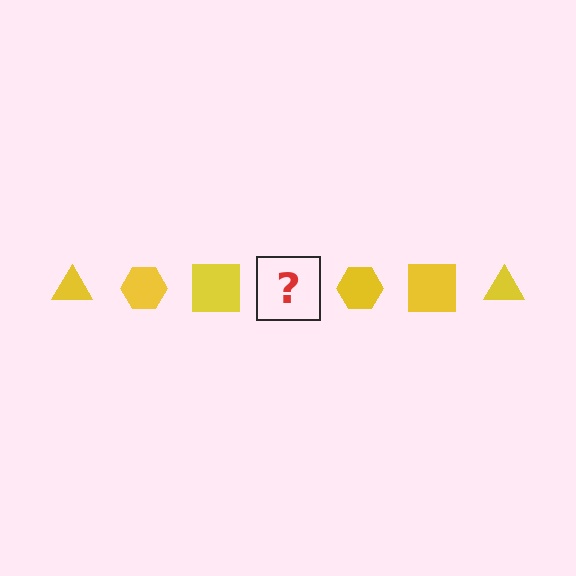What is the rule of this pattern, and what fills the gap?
The rule is that the pattern cycles through triangle, hexagon, square shapes in yellow. The gap should be filled with a yellow triangle.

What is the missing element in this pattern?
The missing element is a yellow triangle.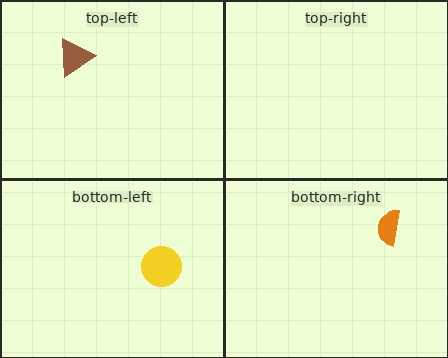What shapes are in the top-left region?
The brown triangle.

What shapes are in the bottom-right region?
The orange semicircle.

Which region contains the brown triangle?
The top-left region.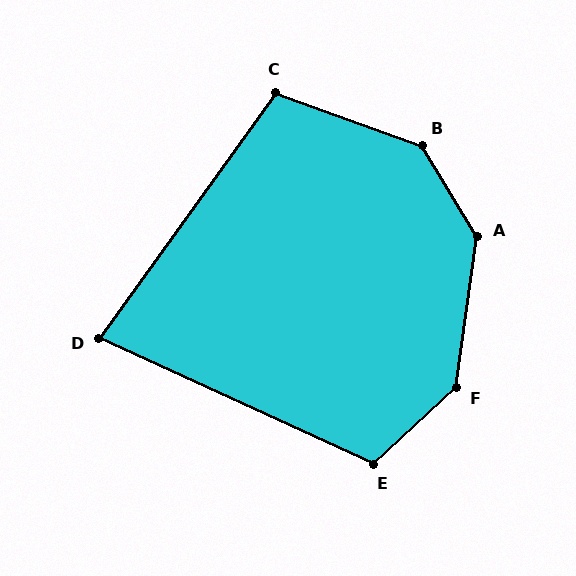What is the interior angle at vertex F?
Approximately 140 degrees (obtuse).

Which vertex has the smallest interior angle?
D, at approximately 79 degrees.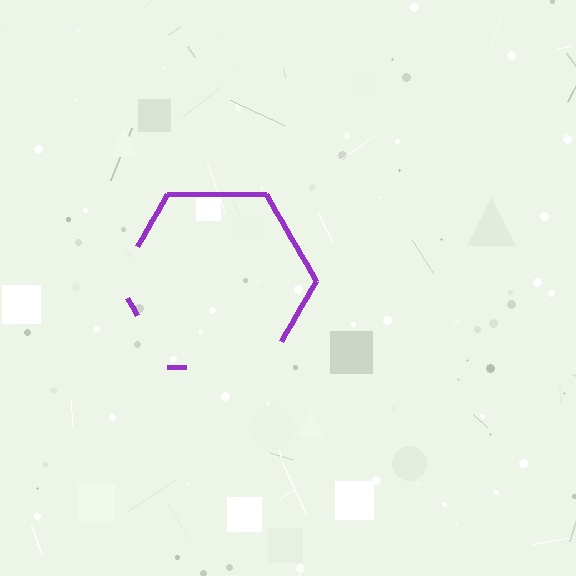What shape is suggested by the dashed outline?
The dashed outline suggests a hexagon.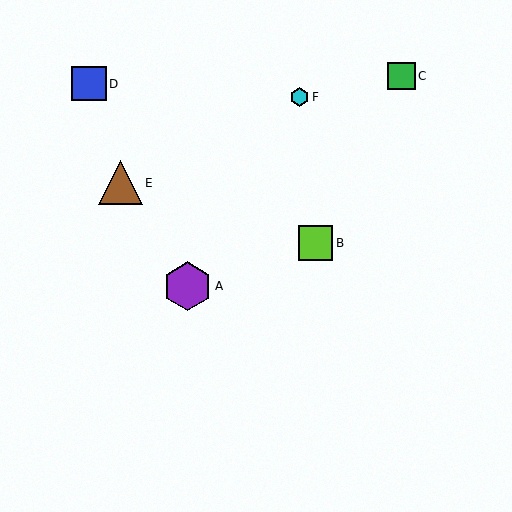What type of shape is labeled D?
Shape D is a blue square.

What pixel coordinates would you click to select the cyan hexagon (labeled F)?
Click at (299, 97) to select the cyan hexagon F.